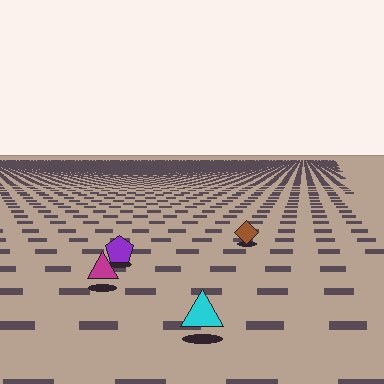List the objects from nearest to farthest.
From nearest to farthest: the cyan triangle, the magenta triangle, the purple pentagon, the brown diamond.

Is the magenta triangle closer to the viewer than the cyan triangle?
No. The cyan triangle is closer — you can tell from the texture gradient: the ground texture is coarser near it.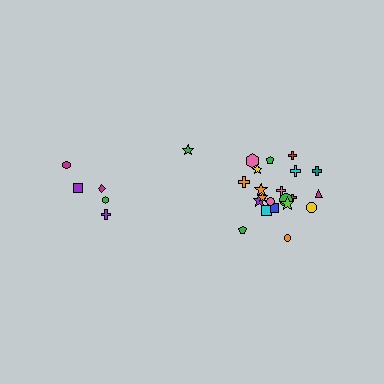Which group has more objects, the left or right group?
The right group.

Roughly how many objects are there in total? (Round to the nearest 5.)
Roughly 25 objects in total.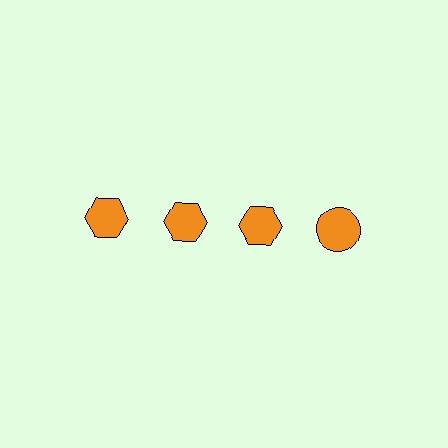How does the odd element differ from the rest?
It has a different shape: circle instead of hexagon.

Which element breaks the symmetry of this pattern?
The orange circle in the top row, second from right column breaks the symmetry. All other shapes are orange hexagons.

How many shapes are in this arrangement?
There are 4 shapes arranged in a grid pattern.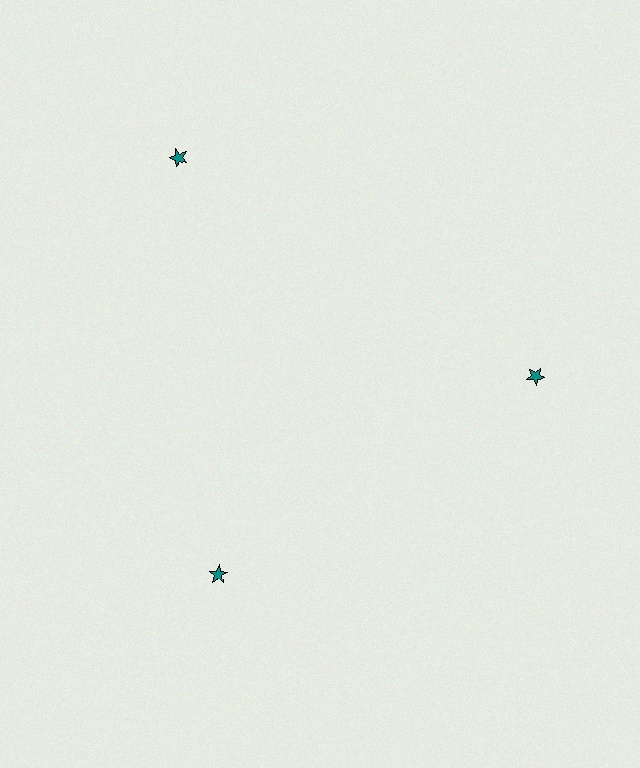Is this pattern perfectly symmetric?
No. The 3 teal stars are arranged in a ring, but one element near the 11 o'clock position is pushed outward from the center, breaking the 3-fold rotational symmetry.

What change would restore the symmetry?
The symmetry would be restored by moving it inward, back onto the ring so that all 3 stars sit at equal angles and equal distance from the center.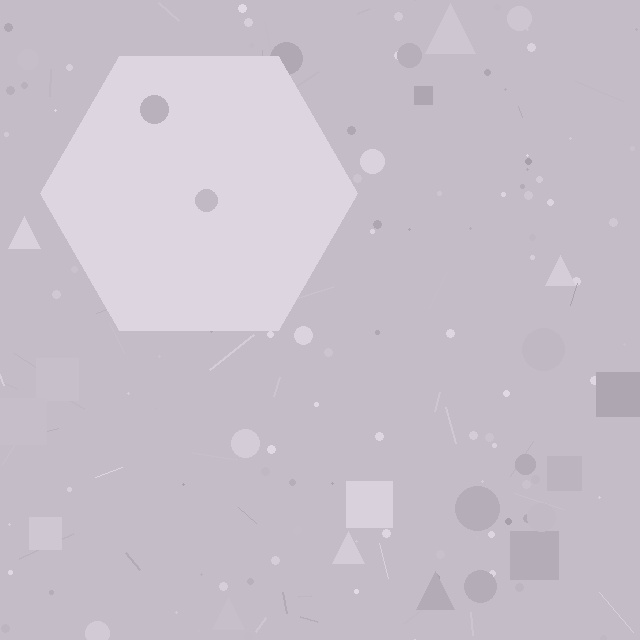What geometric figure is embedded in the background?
A hexagon is embedded in the background.